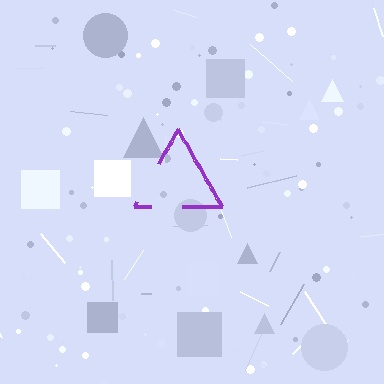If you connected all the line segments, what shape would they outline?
They would outline a triangle.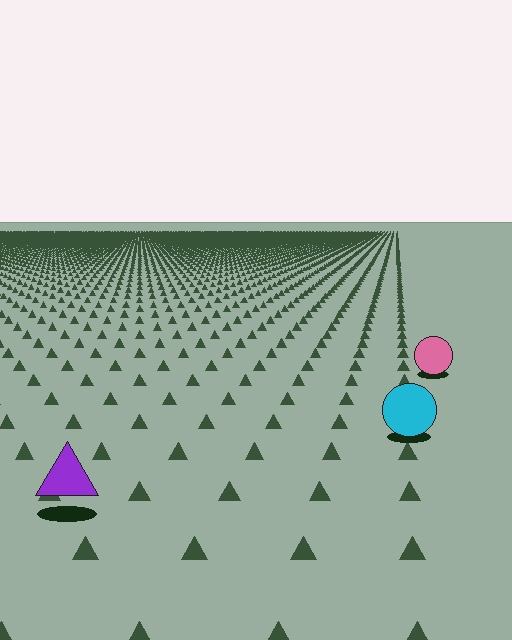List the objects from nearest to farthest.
From nearest to farthest: the purple triangle, the cyan circle, the pink circle.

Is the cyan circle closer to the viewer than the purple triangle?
No. The purple triangle is closer — you can tell from the texture gradient: the ground texture is coarser near it.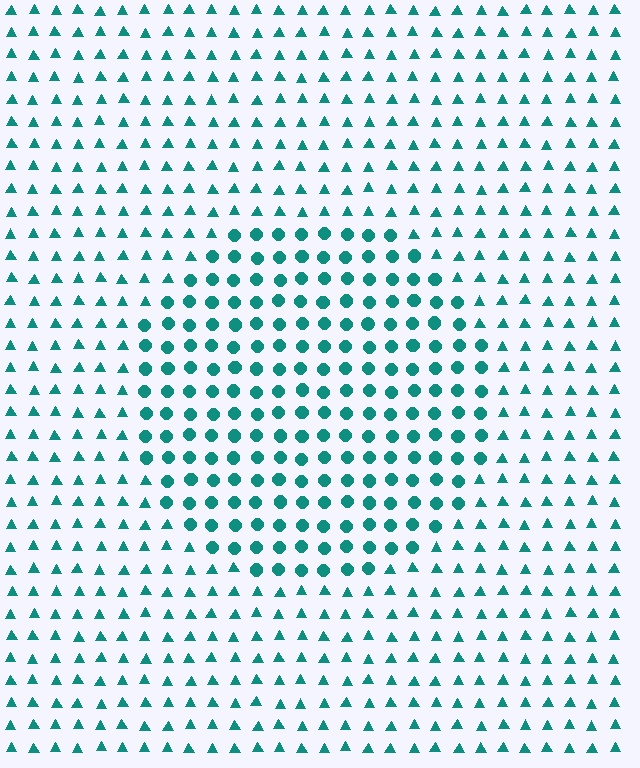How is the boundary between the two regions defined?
The boundary is defined by a change in element shape: circles inside vs. triangles outside. All elements share the same color and spacing.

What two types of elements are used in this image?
The image uses circles inside the circle region and triangles outside it.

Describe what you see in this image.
The image is filled with small teal elements arranged in a uniform grid. A circle-shaped region contains circles, while the surrounding area contains triangles. The boundary is defined purely by the change in element shape.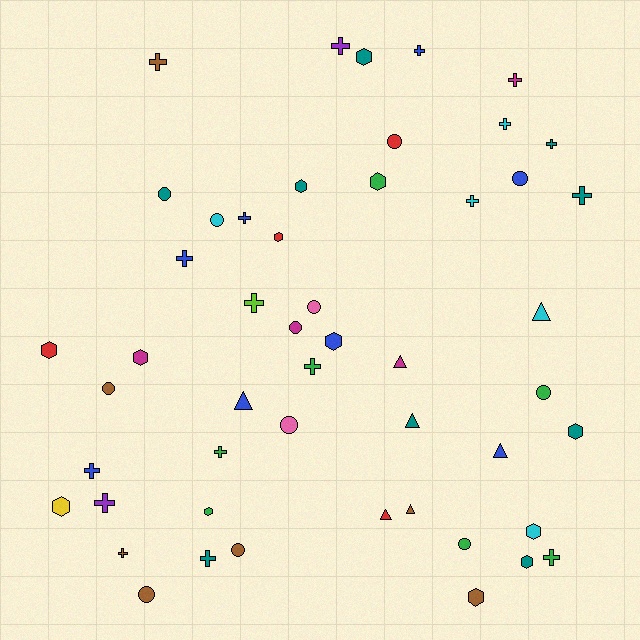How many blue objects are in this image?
There are 8 blue objects.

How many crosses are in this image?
There are 18 crosses.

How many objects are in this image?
There are 50 objects.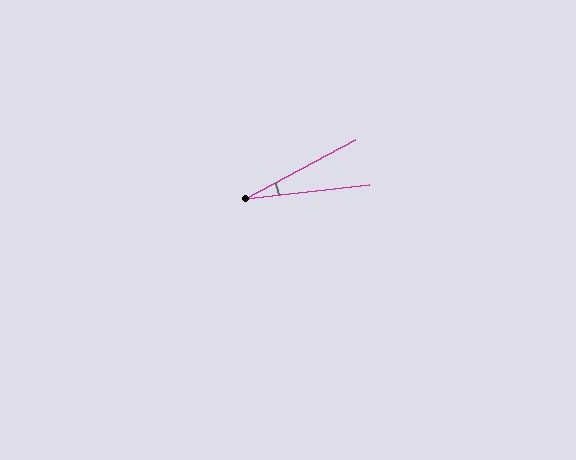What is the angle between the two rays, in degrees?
Approximately 22 degrees.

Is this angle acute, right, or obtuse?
It is acute.